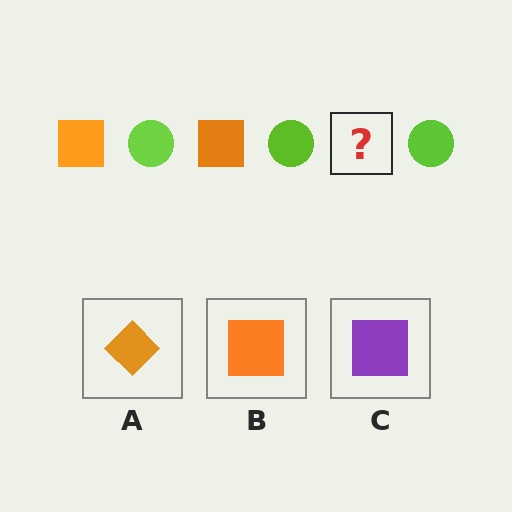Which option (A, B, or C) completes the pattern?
B.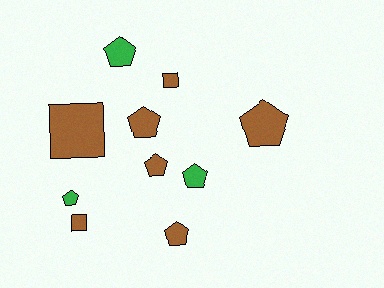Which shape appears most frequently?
Pentagon, with 7 objects.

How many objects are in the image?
There are 10 objects.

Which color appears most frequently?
Brown, with 7 objects.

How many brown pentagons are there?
There are 4 brown pentagons.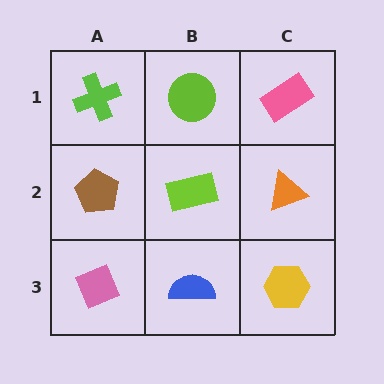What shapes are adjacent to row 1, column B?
A lime rectangle (row 2, column B), a lime cross (row 1, column A), a pink rectangle (row 1, column C).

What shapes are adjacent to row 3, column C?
An orange triangle (row 2, column C), a blue semicircle (row 3, column B).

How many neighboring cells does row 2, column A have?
3.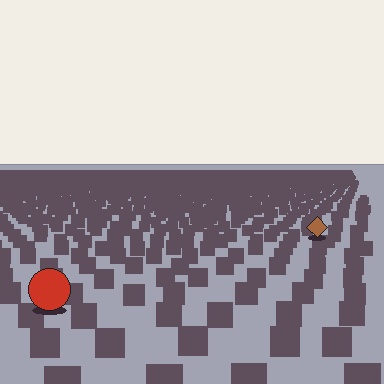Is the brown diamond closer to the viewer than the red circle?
No. The red circle is closer — you can tell from the texture gradient: the ground texture is coarser near it.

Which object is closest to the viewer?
The red circle is closest. The texture marks near it are larger and more spread out.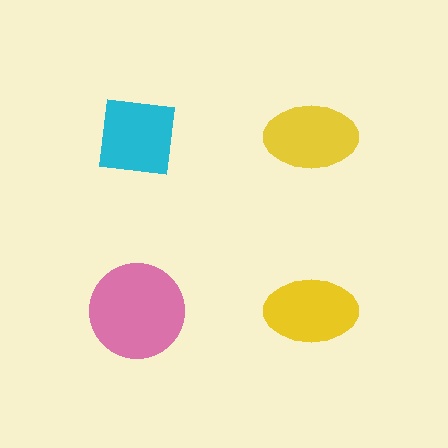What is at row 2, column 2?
A yellow ellipse.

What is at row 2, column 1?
A pink circle.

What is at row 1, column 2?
A yellow ellipse.